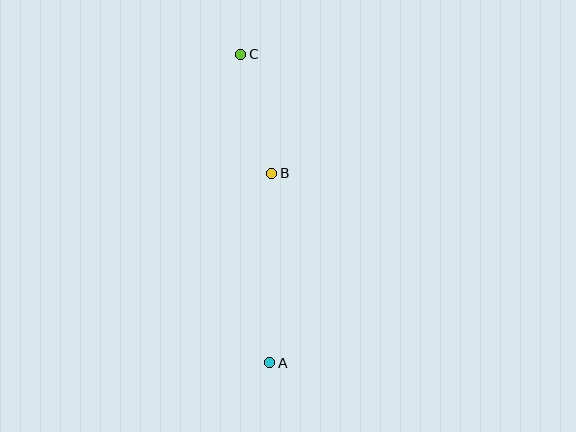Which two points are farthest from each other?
Points A and C are farthest from each other.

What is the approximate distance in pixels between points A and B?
The distance between A and B is approximately 189 pixels.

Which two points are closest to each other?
Points B and C are closest to each other.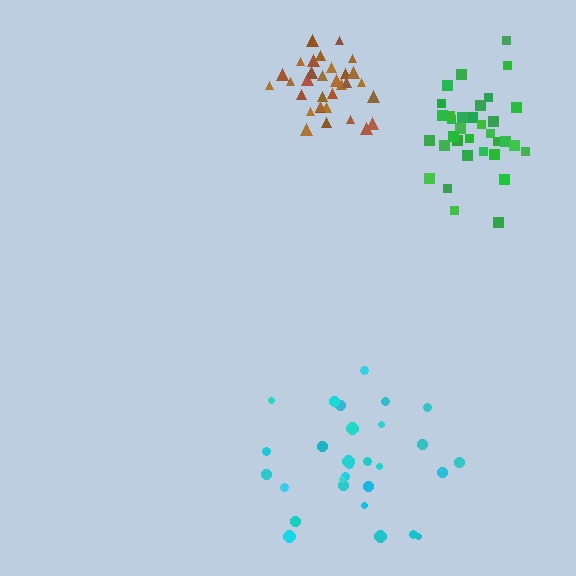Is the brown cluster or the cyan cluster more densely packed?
Brown.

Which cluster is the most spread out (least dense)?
Cyan.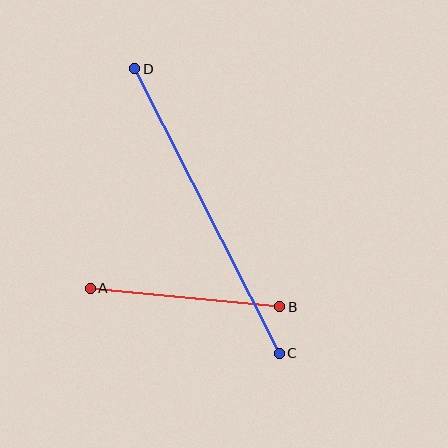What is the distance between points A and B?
The distance is approximately 190 pixels.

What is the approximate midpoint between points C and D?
The midpoint is at approximately (207, 211) pixels.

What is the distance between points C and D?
The distance is approximately 319 pixels.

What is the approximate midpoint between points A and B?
The midpoint is at approximately (185, 298) pixels.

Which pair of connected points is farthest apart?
Points C and D are farthest apart.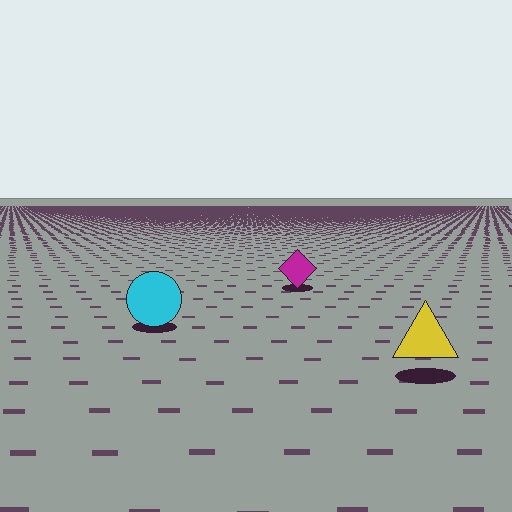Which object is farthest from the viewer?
The magenta diamond is farthest from the viewer. It appears smaller and the ground texture around it is denser.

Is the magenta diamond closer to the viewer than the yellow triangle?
No. The yellow triangle is closer — you can tell from the texture gradient: the ground texture is coarser near it.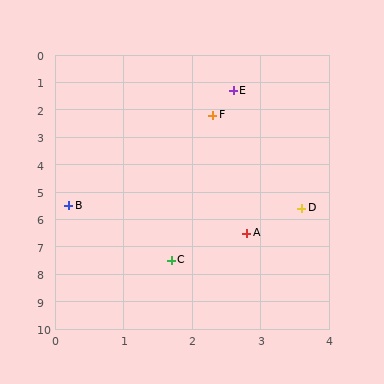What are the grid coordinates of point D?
Point D is at approximately (3.6, 5.6).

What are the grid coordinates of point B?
Point B is at approximately (0.2, 5.5).